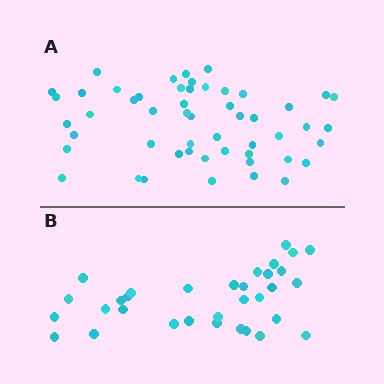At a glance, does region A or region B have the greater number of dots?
Region A (the top region) has more dots.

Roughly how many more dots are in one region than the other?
Region A has approximately 20 more dots than region B.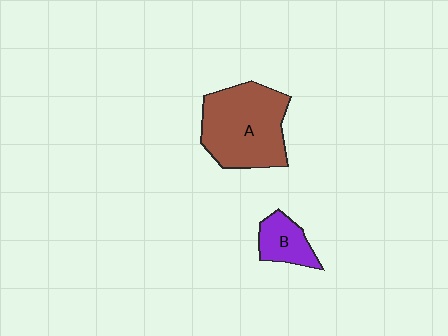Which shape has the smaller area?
Shape B (purple).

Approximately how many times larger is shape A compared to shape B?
Approximately 2.7 times.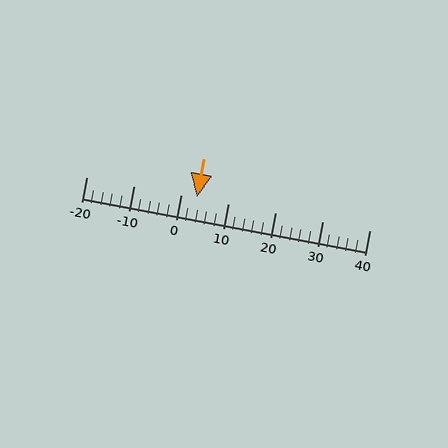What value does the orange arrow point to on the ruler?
The orange arrow points to approximately 4.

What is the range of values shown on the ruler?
The ruler shows values from -20 to 40.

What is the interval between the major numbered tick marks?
The major tick marks are spaced 10 units apart.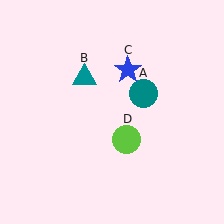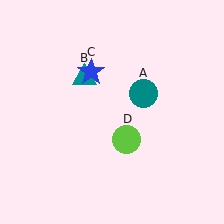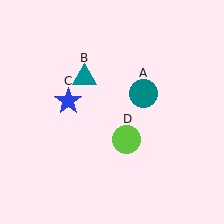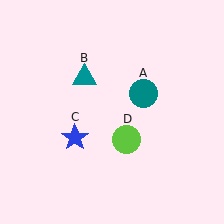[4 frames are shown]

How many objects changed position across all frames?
1 object changed position: blue star (object C).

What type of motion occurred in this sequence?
The blue star (object C) rotated counterclockwise around the center of the scene.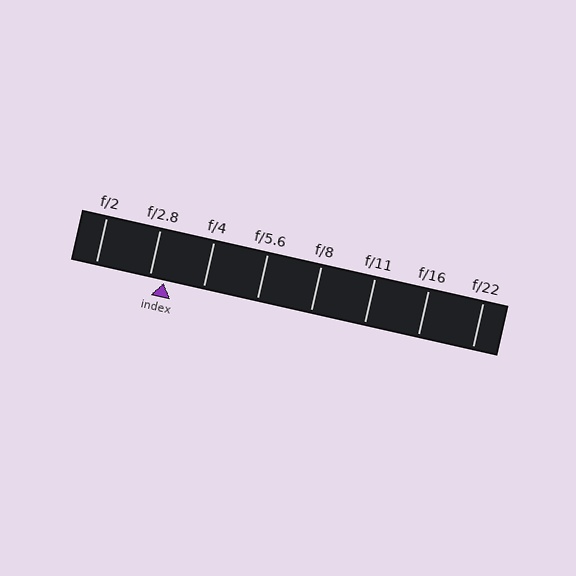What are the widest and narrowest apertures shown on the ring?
The widest aperture shown is f/2 and the narrowest is f/22.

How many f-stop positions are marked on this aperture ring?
There are 8 f-stop positions marked.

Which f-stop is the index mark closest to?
The index mark is closest to f/2.8.